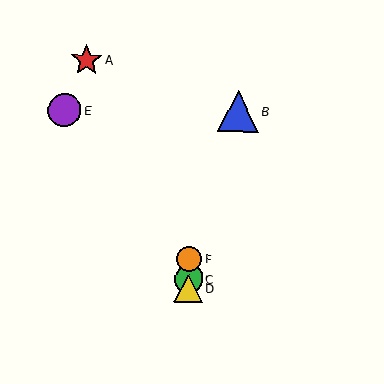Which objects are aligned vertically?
Objects C, D, F are aligned vertically.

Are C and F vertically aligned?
Yes, both are at x≈189.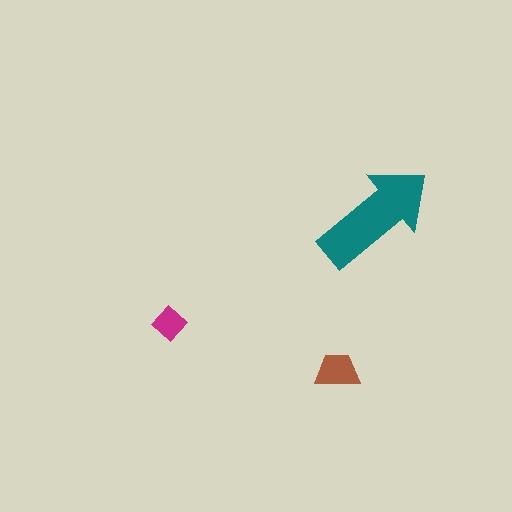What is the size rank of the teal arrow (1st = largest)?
1st.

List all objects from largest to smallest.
The teal arrow, the brown trapezoid, the magenta diamond.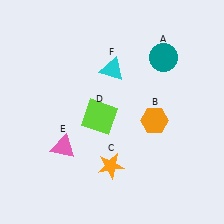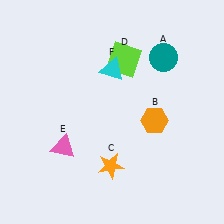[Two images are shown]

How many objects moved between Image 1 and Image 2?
1 object moved between the two images.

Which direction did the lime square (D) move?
The lime square (D) moved up.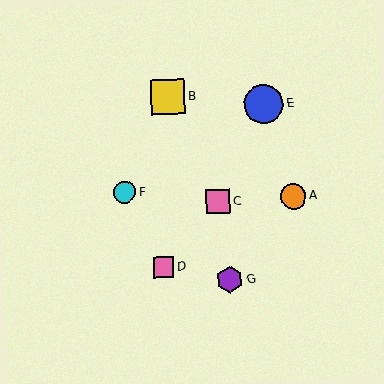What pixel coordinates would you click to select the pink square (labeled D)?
Click at (163, 267) to select the pink square D.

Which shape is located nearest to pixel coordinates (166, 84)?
The yellow square (labeled B) at (168, 97) is nearest to that location.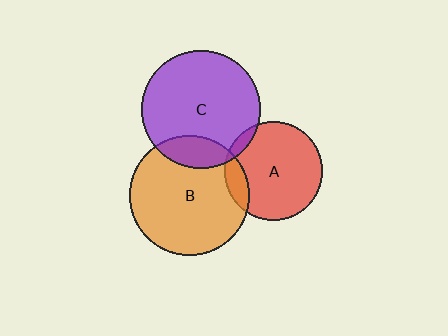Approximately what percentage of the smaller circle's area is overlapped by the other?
Approximately 5%.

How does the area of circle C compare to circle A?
Approximately 1.5 times.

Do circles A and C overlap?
Yes.